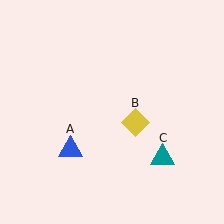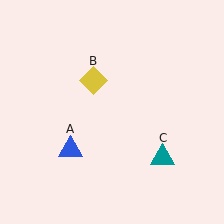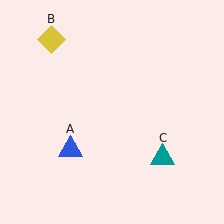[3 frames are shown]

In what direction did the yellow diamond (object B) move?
The yellow diamond (object B) moved up and to the left.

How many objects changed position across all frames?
1 object changed position: yellow diamond (object B).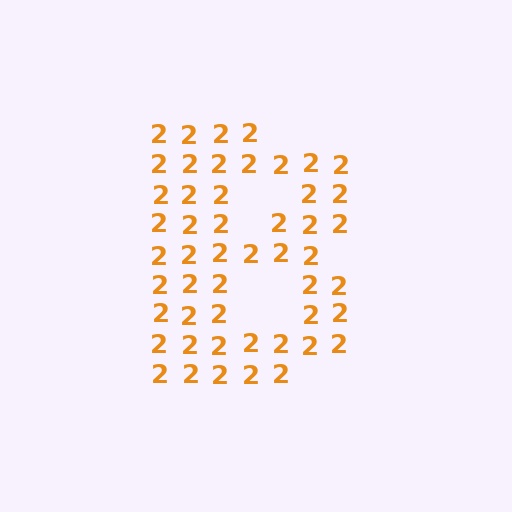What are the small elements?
The small elements are digit 2's.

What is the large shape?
The large shape is the letter B.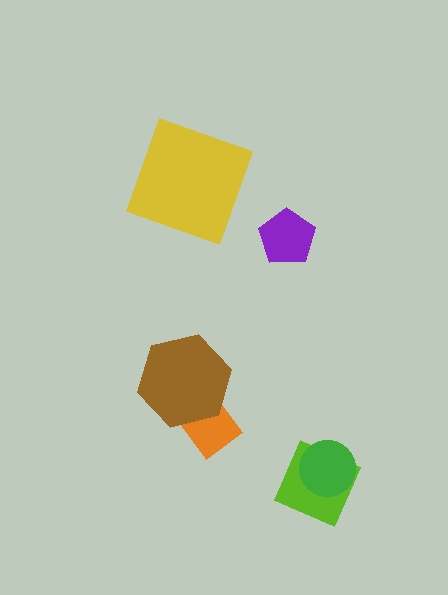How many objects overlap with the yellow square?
0 objects overlap with the yellow square.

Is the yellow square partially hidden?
No, no other shape covers it.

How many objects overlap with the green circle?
1 object overlaps with the green circle.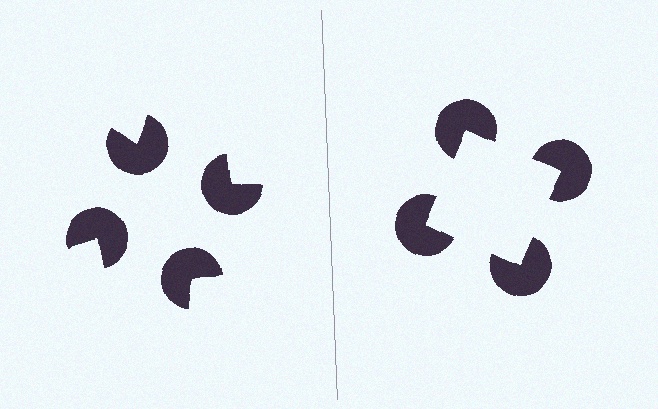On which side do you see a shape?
An illusory square appears on the right side. On the left side the wedge cuts are rotated, so no coherent shape forms.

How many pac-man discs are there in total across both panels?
8 — 4 on each side.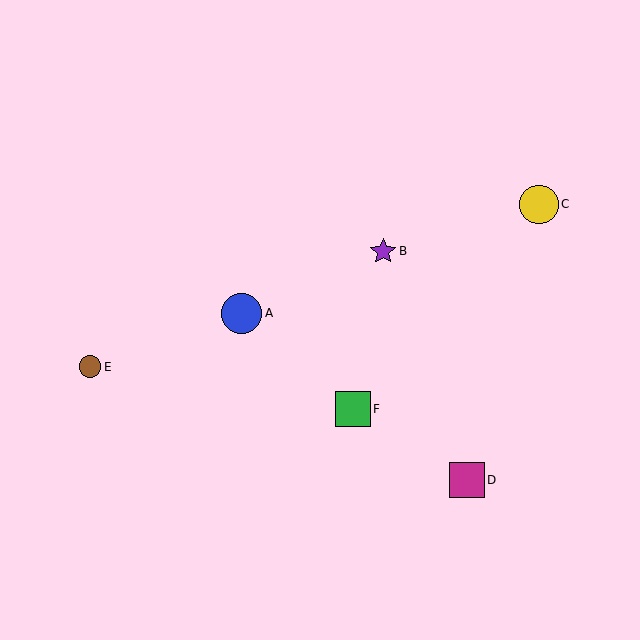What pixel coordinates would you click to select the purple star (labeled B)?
Click at (383, 251) to select the purple star B.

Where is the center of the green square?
The center of the green square is at (353, 409).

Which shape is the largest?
The blue circle (labeled A) is the largest.